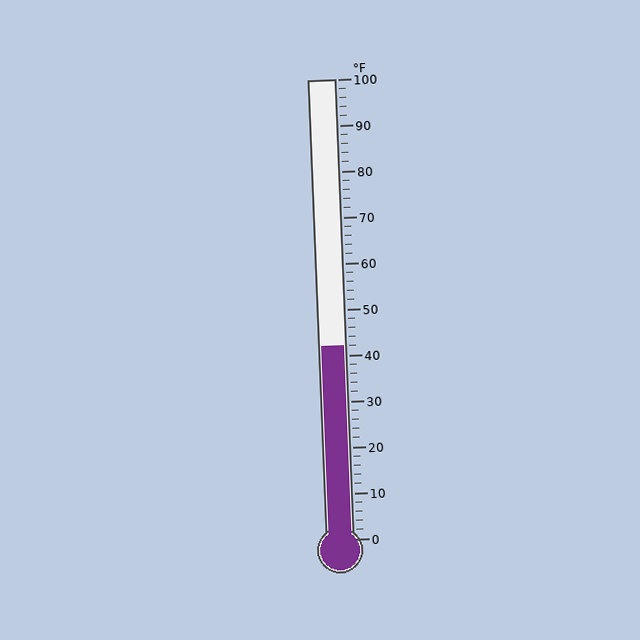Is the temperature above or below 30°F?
The temperature is above 30°F.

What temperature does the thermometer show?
The thermometer shows approximately 42°F.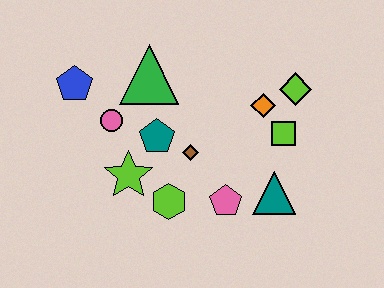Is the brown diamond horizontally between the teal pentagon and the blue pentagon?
No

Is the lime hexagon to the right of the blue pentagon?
Yes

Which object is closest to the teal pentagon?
The brown diamond is closest to the teal pentagon.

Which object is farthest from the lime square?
The blue pentagon is farthest from the lime square.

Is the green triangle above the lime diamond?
Yes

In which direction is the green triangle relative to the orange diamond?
The green triangle is to the left of the orange diamond.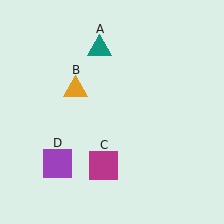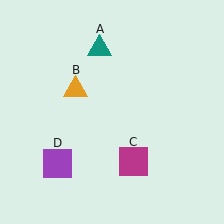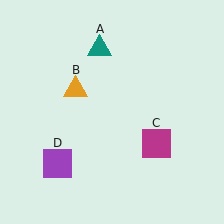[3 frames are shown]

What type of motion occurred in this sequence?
The magenta square (object C) rotated counterclockwise around the center of the scene.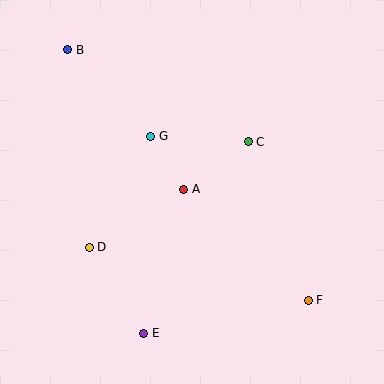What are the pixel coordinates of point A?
Point A is at (184, 189).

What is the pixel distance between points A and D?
The distance between A and D is 111 pixels.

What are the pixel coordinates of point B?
Point B is at (67, 50).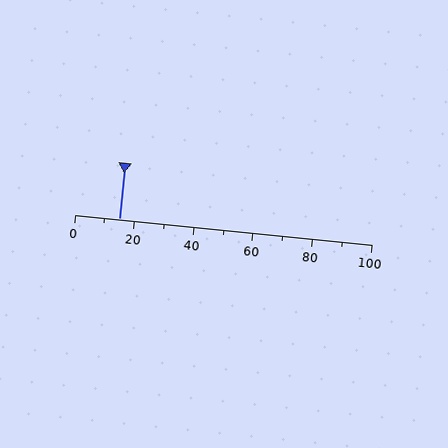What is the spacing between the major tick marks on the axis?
The major ticks are spaced 20 apart.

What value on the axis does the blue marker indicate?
The marker indicates approximately 15.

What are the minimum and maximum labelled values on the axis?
The axis runs from 0 to 100.